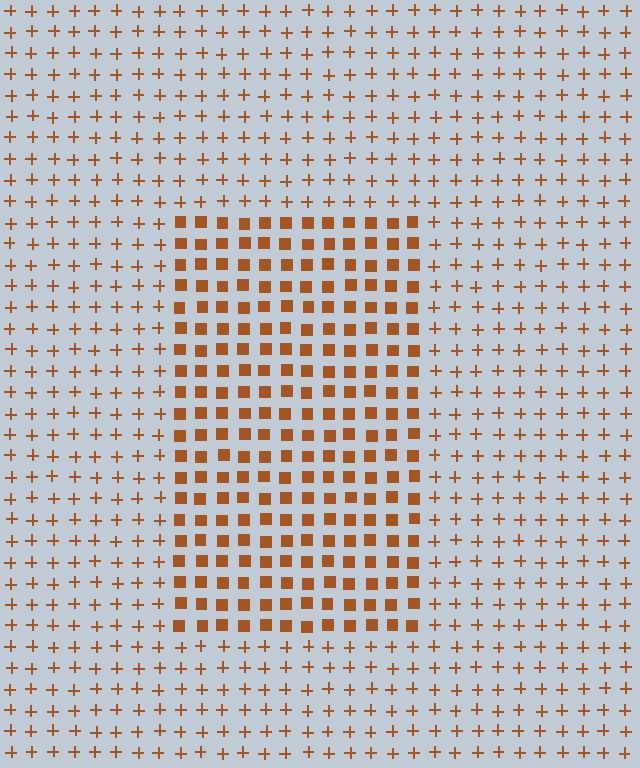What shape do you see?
I see a rectangle.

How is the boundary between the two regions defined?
The boundary is defined by a change in element shape: squares inside vs. plus signs outside. All elements share the same color and spacing.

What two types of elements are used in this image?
The image uses squares inside the rectangle region and plus signs outside it.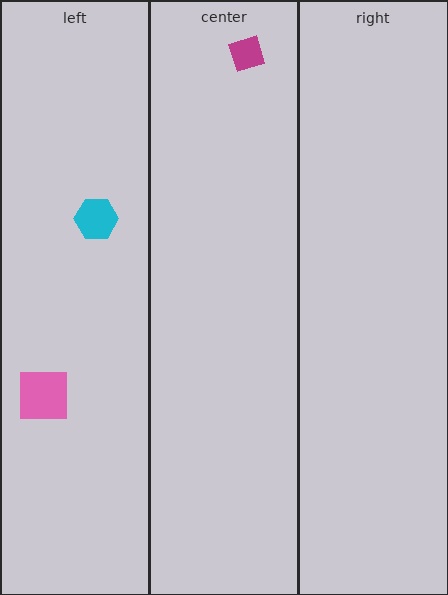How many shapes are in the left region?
2.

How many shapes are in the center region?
1.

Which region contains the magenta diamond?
The center region.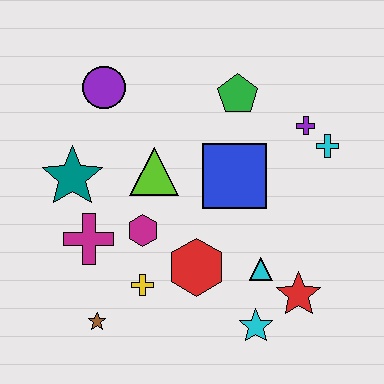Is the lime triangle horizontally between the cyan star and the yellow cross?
Yes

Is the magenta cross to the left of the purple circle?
Yes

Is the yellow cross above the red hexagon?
No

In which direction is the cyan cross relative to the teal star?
The cyan cross is to the right of the teal star.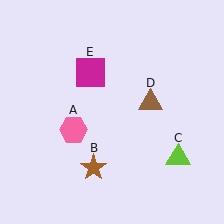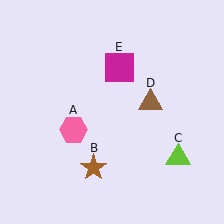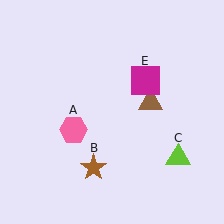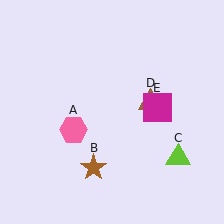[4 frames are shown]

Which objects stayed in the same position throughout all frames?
Pink hexagon (object A) and brown star (object B) and lime triangle (object C) and brown triangle (object D) remained stationary.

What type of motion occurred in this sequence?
The magenta square (object E) rotated clockwise around the center of the scene.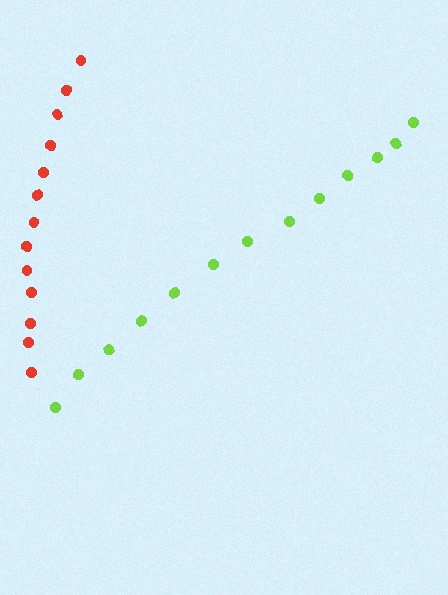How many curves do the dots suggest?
There are 2 distinct paths.